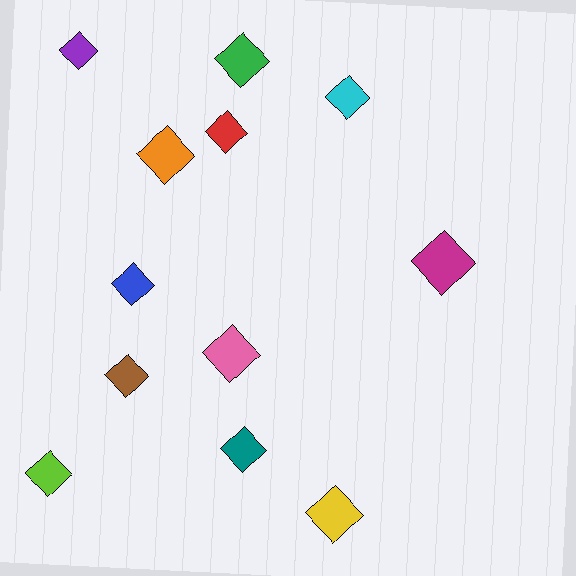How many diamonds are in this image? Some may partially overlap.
There are 12 diamonds.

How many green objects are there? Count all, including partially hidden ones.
There is 1 green object.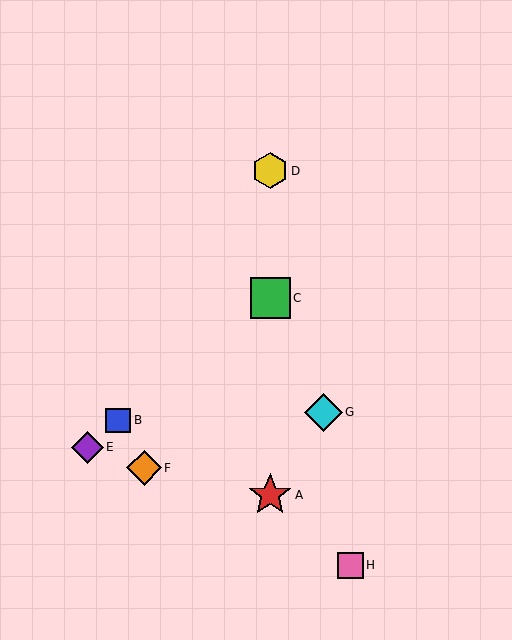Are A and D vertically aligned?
Yes, both are at x≈270.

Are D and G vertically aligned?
No, D is at x≈270 and G is at x≈323.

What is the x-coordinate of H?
Object H is at x≈350.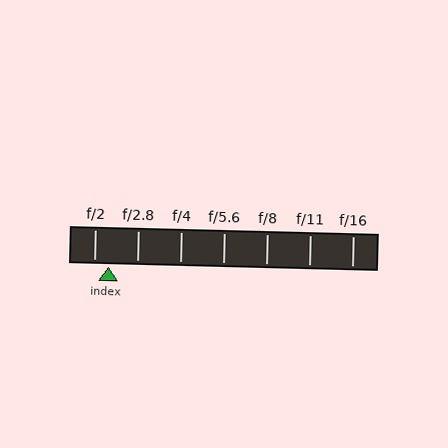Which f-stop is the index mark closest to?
The index mark is closest to f/2.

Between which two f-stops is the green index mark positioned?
The index mark is between f/2 and f/2.8.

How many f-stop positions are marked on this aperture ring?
There are 7 f-stop positions marked.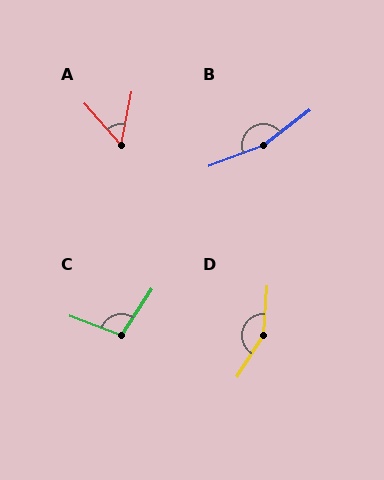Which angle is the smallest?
A, at approximately 52 degrees.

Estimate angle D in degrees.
Approximately 152 degrees.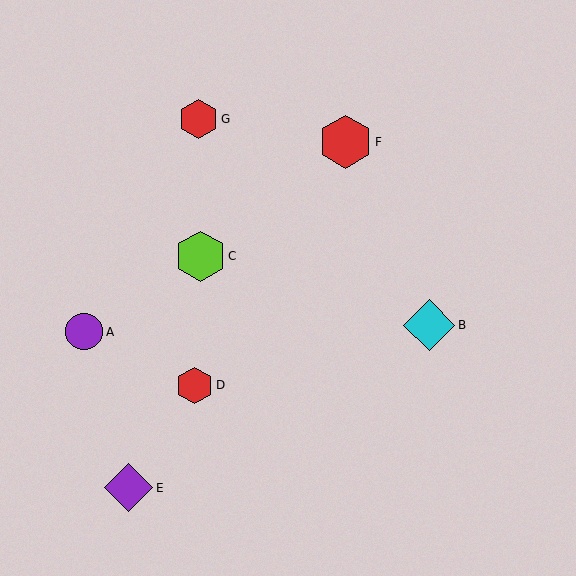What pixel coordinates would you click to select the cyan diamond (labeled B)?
Click at (429, 325) to select the cyan diamond B.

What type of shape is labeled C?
Shape C is a lime hexagon.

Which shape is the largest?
The red hexagon (labeled F) is the largest.